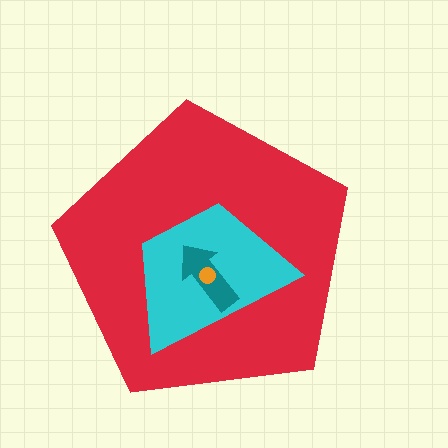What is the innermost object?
The orange circle.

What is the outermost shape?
The red pentagon.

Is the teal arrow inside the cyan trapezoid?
Yes.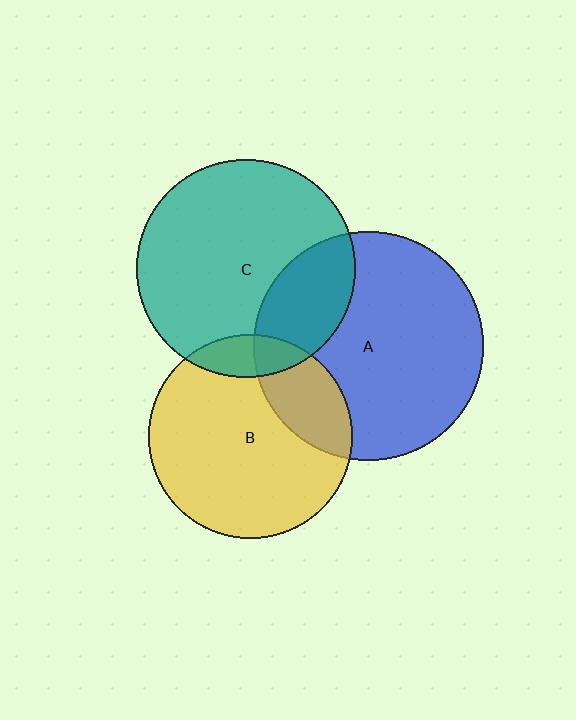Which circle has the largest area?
Circle A (blue).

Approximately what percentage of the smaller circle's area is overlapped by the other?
Approximately 10%.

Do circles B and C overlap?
Yes.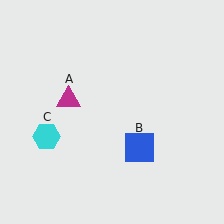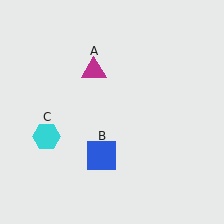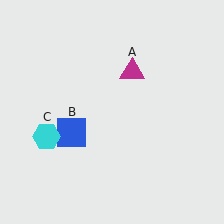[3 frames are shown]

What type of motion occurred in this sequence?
The magenta triangle (object A), blue square (object B) rotated clockwise around the center of the scene.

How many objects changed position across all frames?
2 objects changed position: magenta triangle (object A), blue square (object B).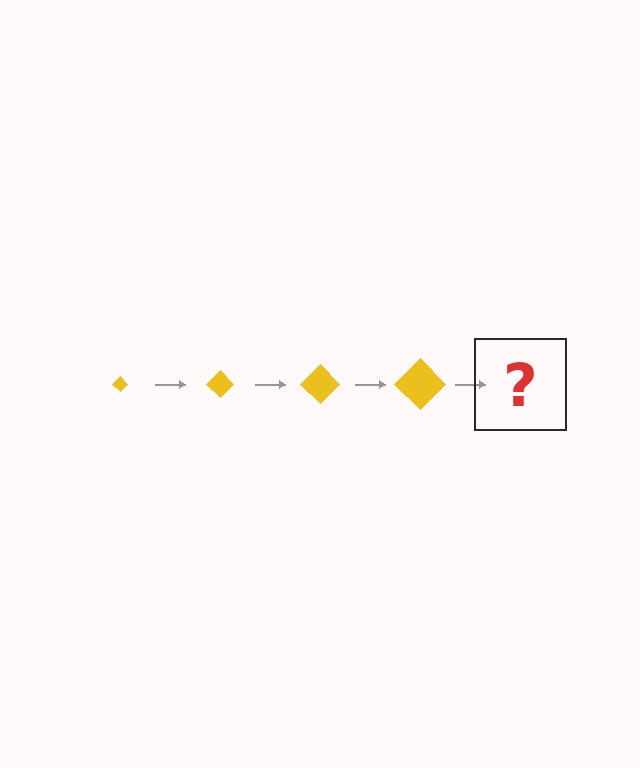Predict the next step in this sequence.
The next step is a yellow diamond, larger than the previous one.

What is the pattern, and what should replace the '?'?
The pattern is that the diamond gets progressively larger each step. The '?' should be a yellow diamond, larger than the previous one.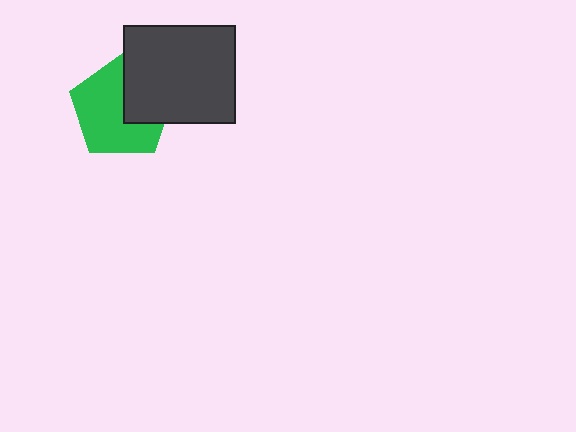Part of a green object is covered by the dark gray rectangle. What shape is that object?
It is a pentagon.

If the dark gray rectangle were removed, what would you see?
You would see the complete green pentagon.